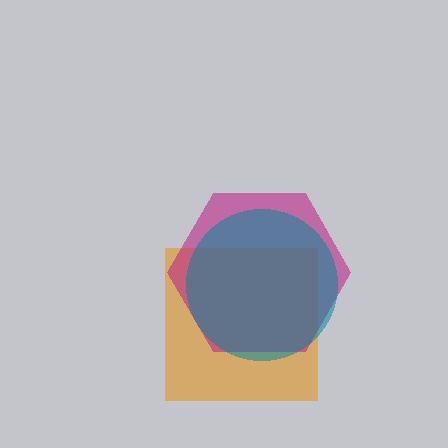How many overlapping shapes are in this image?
There are 3 overlapping shapes in the image.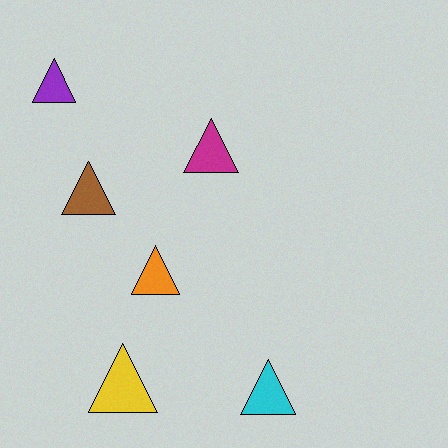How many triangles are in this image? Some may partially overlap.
There are 6 triangles.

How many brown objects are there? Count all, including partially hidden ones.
There is 1 brown object.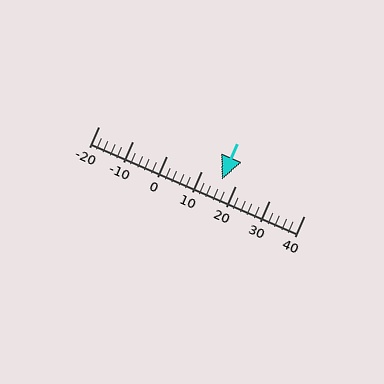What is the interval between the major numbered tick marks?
The major tick marks are spaced 10 units apart.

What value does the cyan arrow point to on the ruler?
The cyan arrow points to approximately 16.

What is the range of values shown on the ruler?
The ruler shows values from -20 to 40.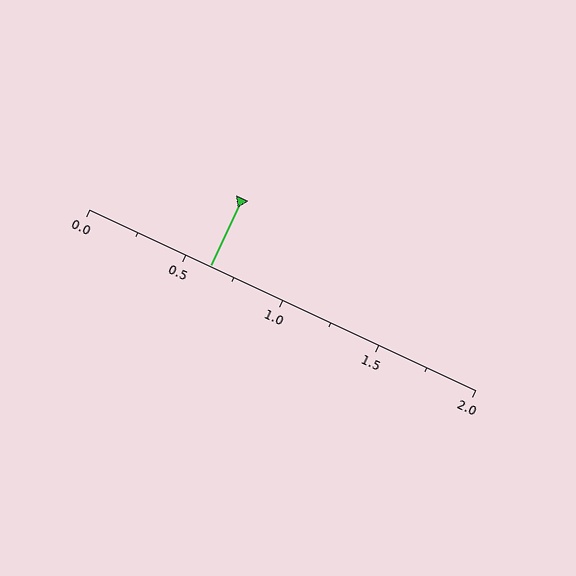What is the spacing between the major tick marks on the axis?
The major ticks are spaced 0.5 apart.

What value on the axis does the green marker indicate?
The marker indicates approximately 0.62.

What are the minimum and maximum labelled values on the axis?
The axis runs from 0.0 to 2.0.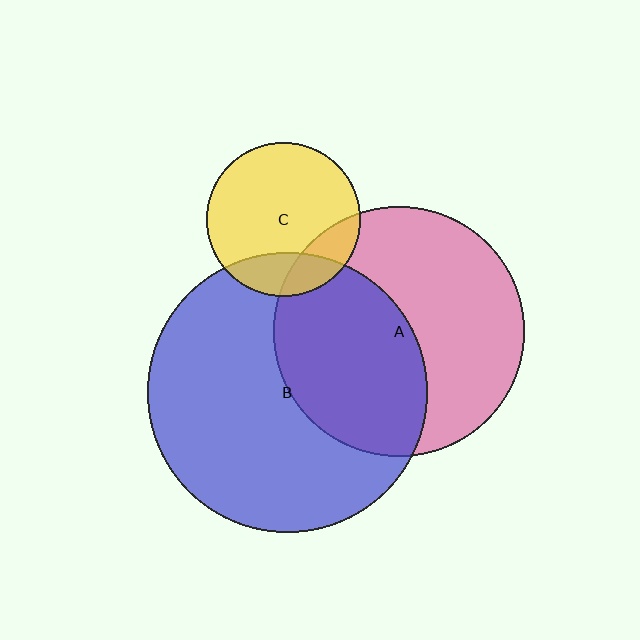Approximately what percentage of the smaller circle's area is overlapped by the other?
Approximately 20%.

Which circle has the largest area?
Circle B (blue).